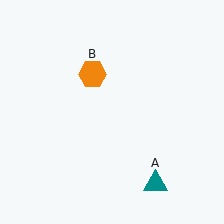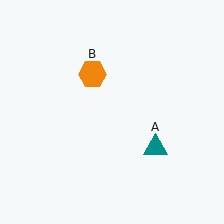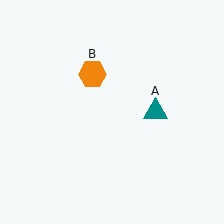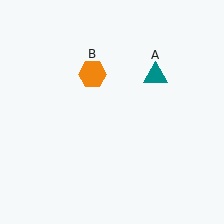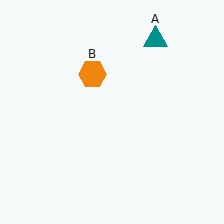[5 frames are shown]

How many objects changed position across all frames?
1 object changed position: teal triangle (object A).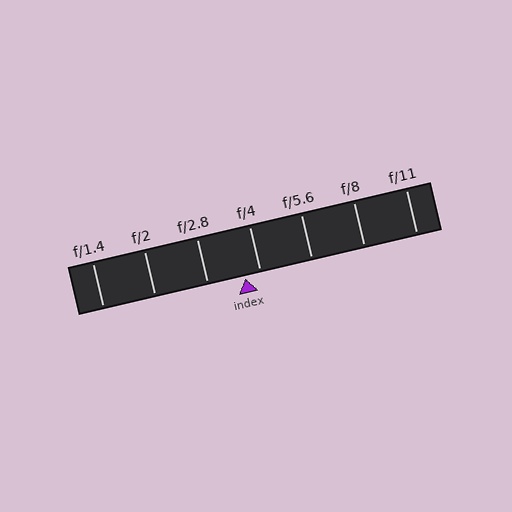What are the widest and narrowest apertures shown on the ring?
The widest aperture shown is f/1.4 and the narrowest is f/11.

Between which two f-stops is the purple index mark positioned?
The index mark is between f/2.8 and f/4.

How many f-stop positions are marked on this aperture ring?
There are 7 f-stop positions marked.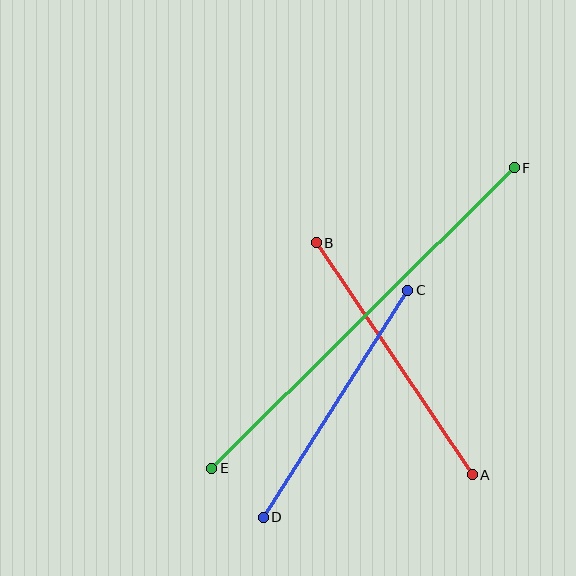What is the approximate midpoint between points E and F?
The midpoint is at approximately (363, 318) pixels.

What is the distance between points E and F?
The distance is approximately 427 pixels.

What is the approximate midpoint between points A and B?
The midpoint is at approximately (394, 359) pixels.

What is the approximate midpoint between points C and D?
The midpoint is at approximately (335, 404) pixels.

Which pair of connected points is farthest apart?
Points E and F are farthest apart.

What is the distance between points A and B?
The distance is approximately 279 pixels.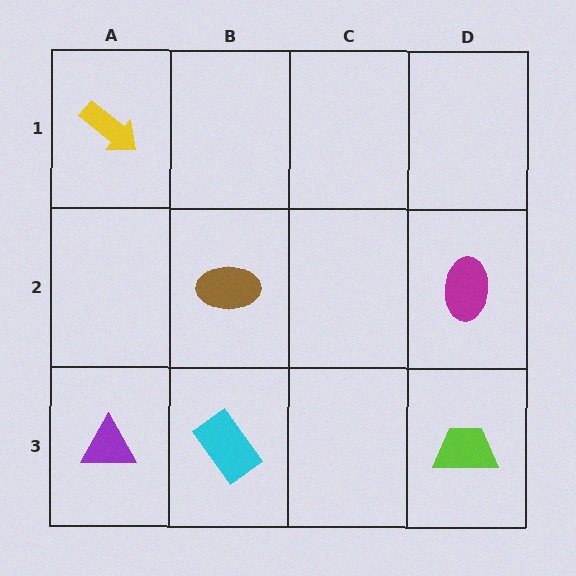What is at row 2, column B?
A brown ellipse.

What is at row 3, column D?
A lime trapezoid.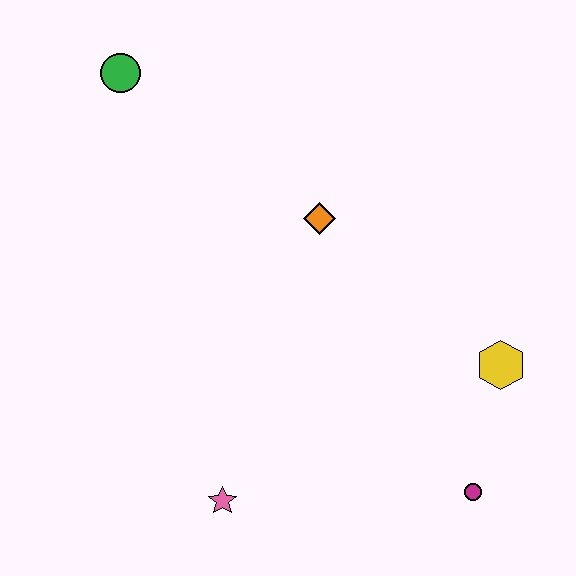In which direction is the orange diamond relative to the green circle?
The orange diamond is to the right of the green circle.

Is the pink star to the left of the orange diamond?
Yes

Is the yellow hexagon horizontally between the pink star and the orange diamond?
No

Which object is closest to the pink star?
The magenta circle is closest to the pink star.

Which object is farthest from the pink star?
The green circle is farthest from the pink star.